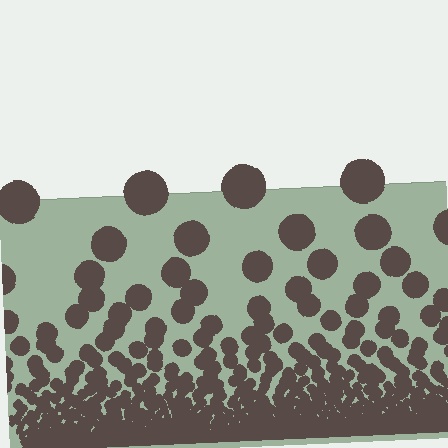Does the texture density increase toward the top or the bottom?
Density increases toward the bottom.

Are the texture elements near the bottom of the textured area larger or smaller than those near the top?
Smaller. The gradient is inverted — elements near the bottom are smaller and denser.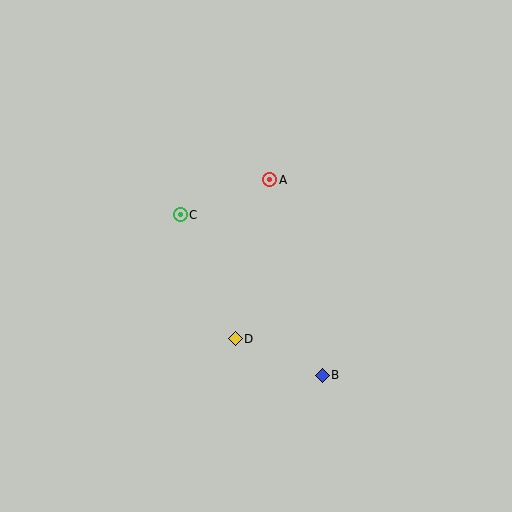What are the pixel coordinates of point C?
Point C is at (180, 215).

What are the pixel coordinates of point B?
Point B is at (322, 375).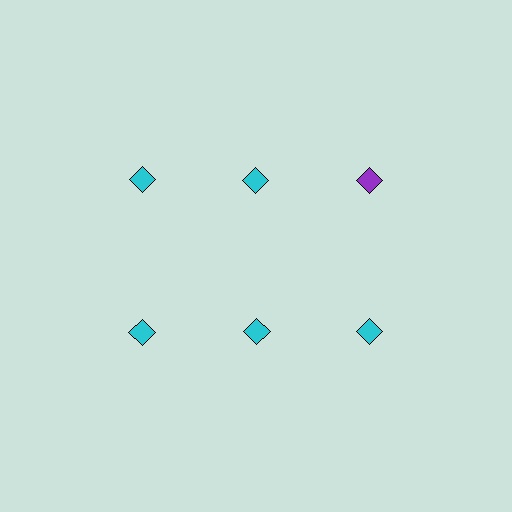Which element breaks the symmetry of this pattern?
The purple diamond in the top row, center column breaks the symmetry. All other shapes are cyan diamonds.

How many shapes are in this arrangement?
There are 6 shapes arranged in a grid pattern.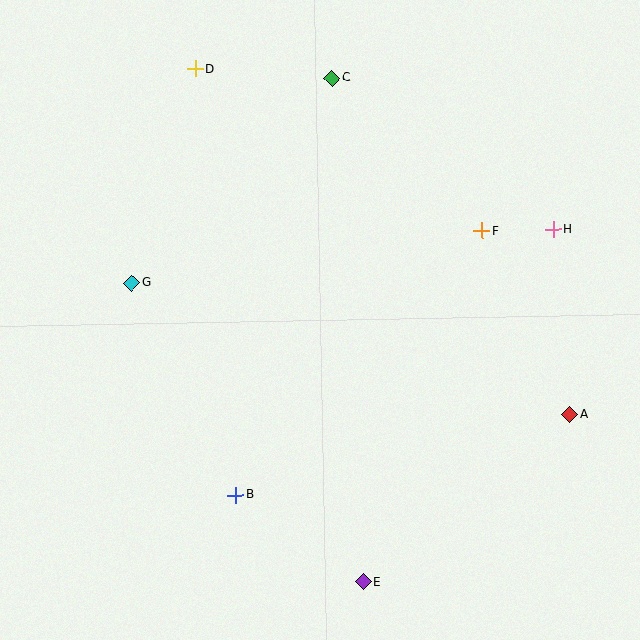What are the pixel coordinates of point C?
Point C is at (332, 78).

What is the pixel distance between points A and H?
The distance between A and H is 186 pixels.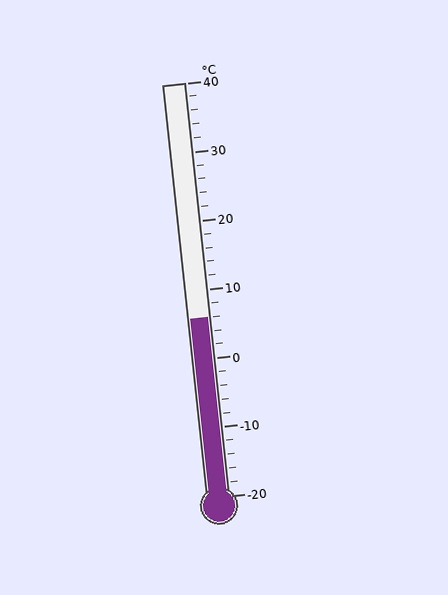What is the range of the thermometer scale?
The thermometer scale ranges from -20°C to 40°C.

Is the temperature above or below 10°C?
The temperature is below 10°C.